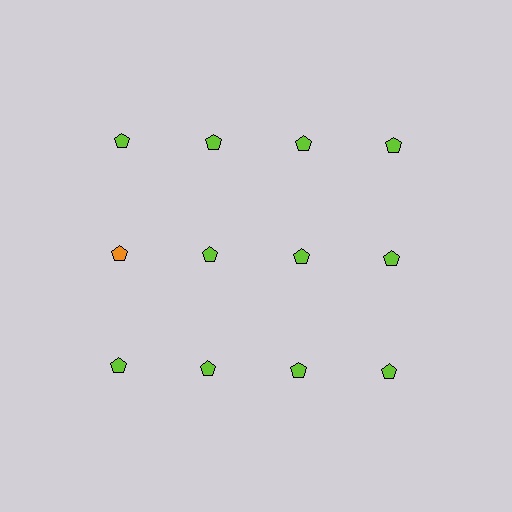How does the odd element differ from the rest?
It has a different color: orange instead of lime.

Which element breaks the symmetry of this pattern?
The orange pentagon in the second row, leftmost column breaks the symmetry. All other shapes are lime pentagons.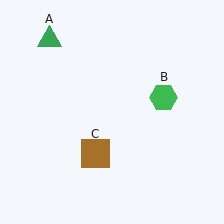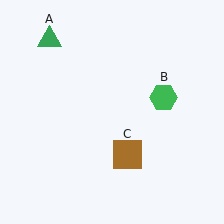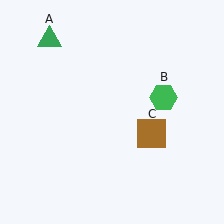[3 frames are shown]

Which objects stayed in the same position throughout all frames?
Green triangle (object A) and green hexagon (object B) remained stationary.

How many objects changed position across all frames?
1 object changed position: brown square (object C).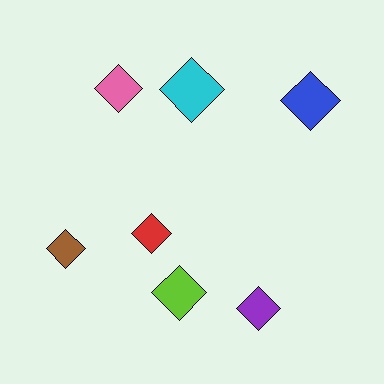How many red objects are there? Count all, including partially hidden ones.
There is 1 red object.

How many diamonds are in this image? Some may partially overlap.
There are 7 diamonds.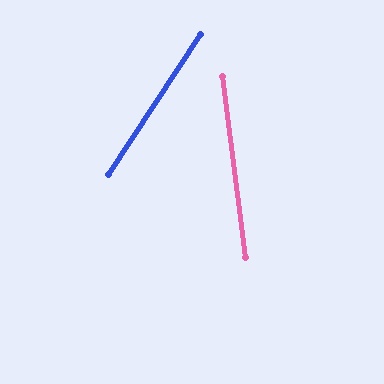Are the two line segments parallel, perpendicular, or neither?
Neither parallel nor perpendicular — they differ by about 41°.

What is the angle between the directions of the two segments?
Approximately 41 degrees.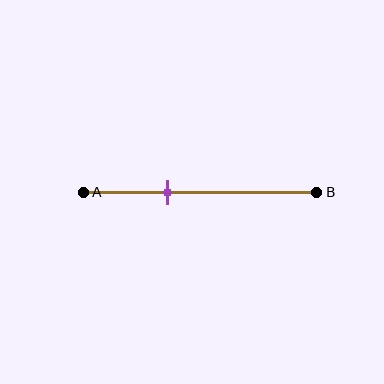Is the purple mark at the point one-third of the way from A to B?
Yes, the mark is approximately at the one-third point.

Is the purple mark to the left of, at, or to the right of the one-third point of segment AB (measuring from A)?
The purple mark is approximately at the one-third point of segment AB.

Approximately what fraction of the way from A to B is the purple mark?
The purple mark is approximately 35% of the way from A to B.